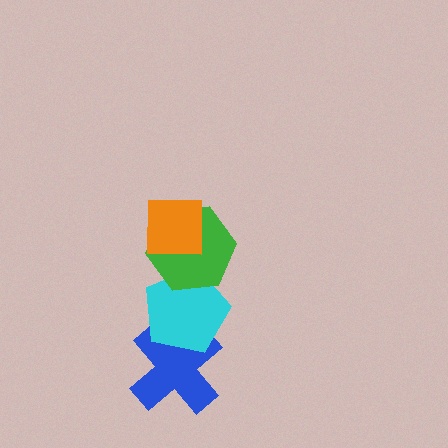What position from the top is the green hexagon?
The green hexagon is 2nd from the top.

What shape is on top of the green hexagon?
The orange square is on top of the green hexagon.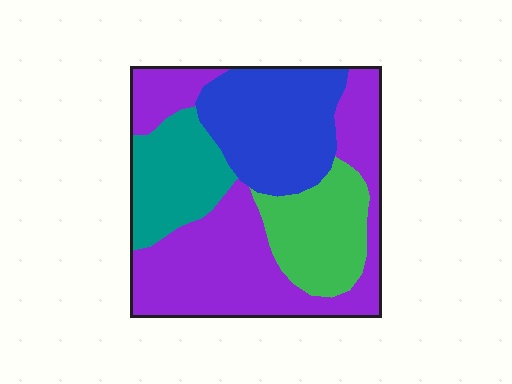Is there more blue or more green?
Blue.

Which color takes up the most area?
Purple, at roughly 45%.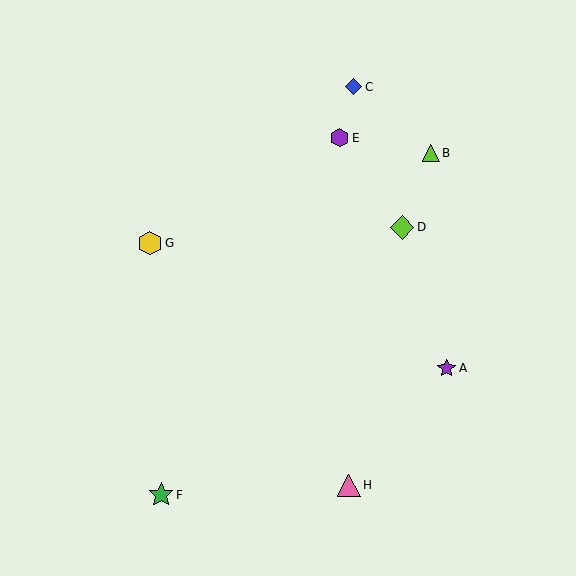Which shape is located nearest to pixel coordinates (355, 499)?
The pink triangle (labeled H) at (349, 485) is nearest to that location.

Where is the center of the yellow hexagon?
The center of the yellow hexagon is at (150, 243).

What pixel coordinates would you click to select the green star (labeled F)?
Click at (161, 495) to select the green star F.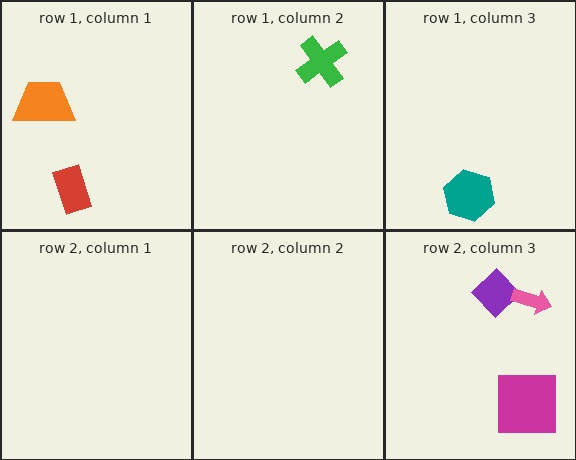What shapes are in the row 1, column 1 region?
The red rectangle, the orange trapezoid.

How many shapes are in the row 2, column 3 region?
3.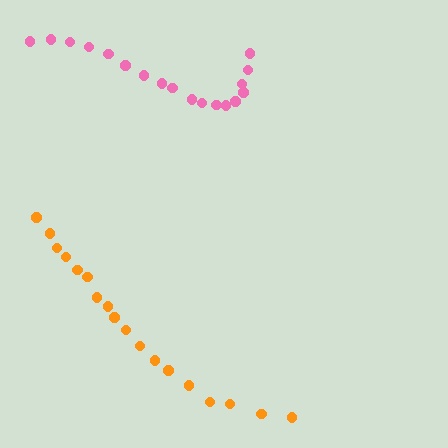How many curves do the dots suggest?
There are 2 distinct paths.